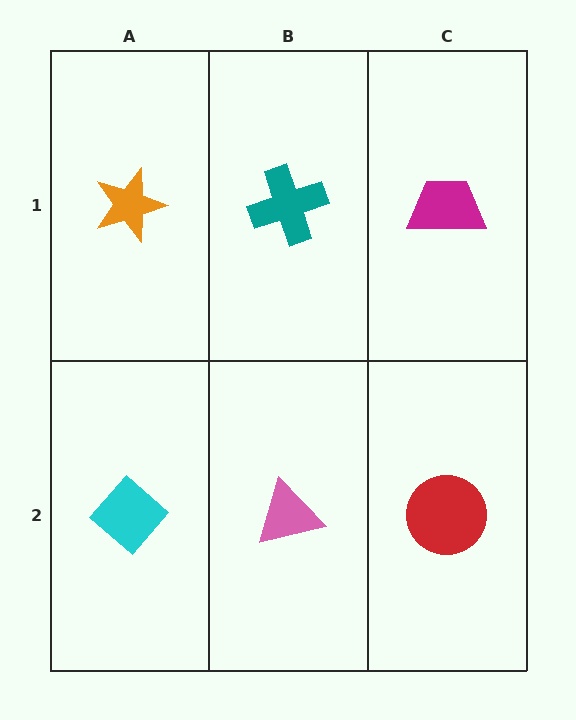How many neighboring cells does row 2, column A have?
2.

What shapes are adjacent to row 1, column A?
A cyan diamond (row 2, column A), a teal cross (row 1, column B).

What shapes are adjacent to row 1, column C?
A red circle (row 2, column C), a teal cross (row 1, column B).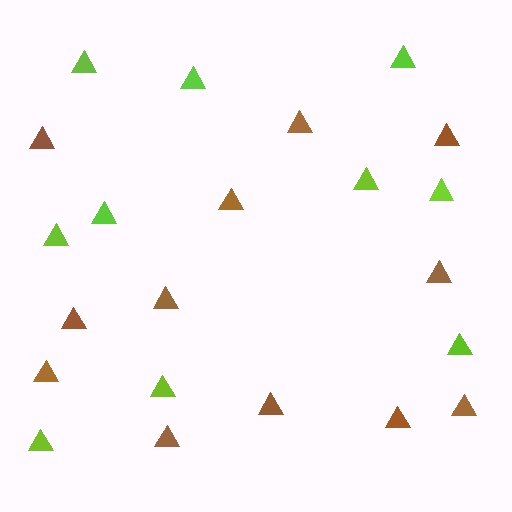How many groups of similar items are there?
There are 2 groups: one group of brown triangles (12) and one group of lime triangles (10).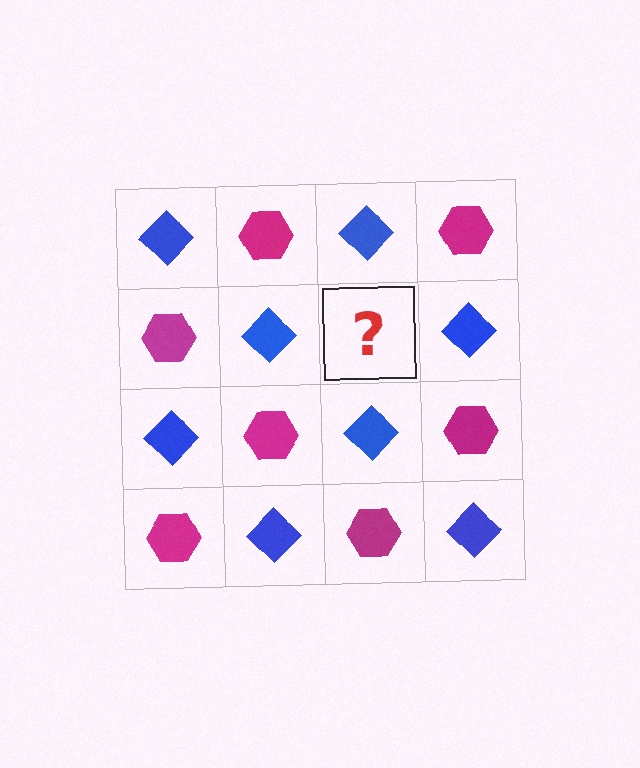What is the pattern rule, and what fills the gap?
The rule is that it alternates blue diamond and magenta hexagon in a checkerboard pattern. The gap should be filled with a magenta hexagon.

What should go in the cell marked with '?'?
The missing cell should contain a magenta hexagon.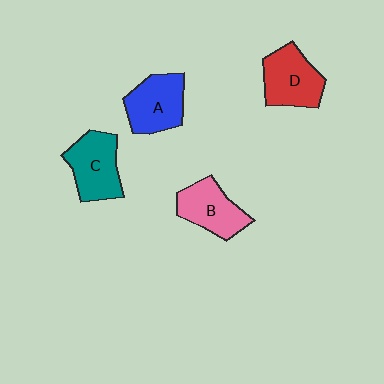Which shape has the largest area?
Shape C (teal).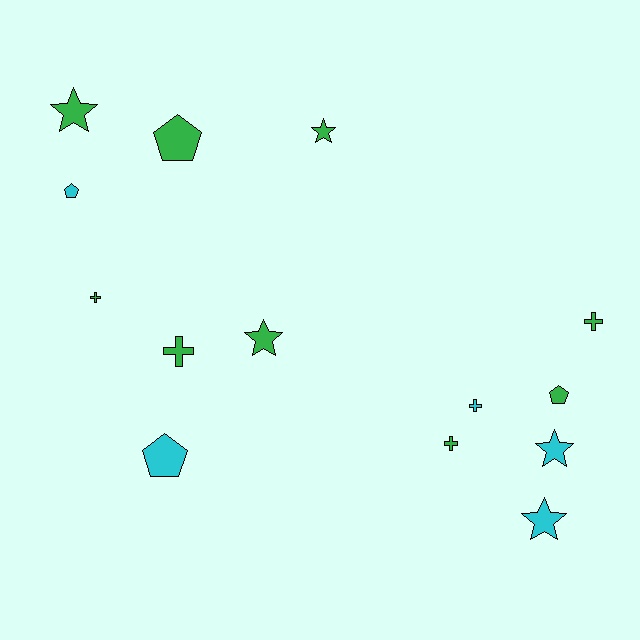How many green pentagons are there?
There are 2 green pentagons.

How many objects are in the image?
There are 14 objects.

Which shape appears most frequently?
Cross, with 5 objects.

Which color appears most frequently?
Green, with 9 objects.